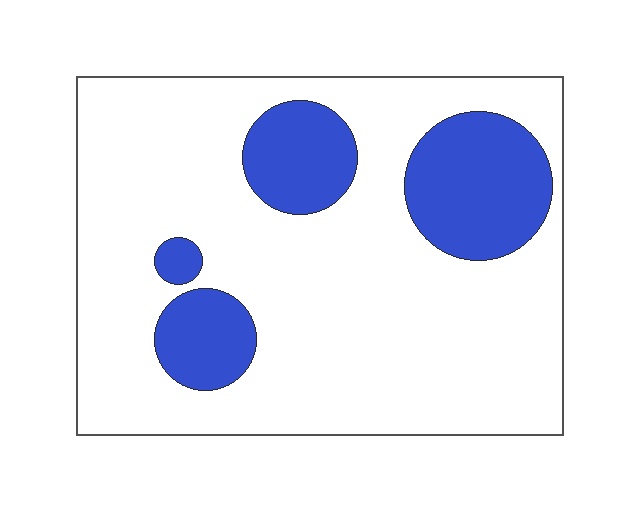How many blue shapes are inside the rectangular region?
4.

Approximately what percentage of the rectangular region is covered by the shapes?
Approximately 20%.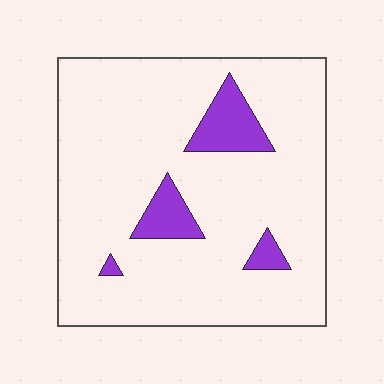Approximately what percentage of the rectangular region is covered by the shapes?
Approximately 10%.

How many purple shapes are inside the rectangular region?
4.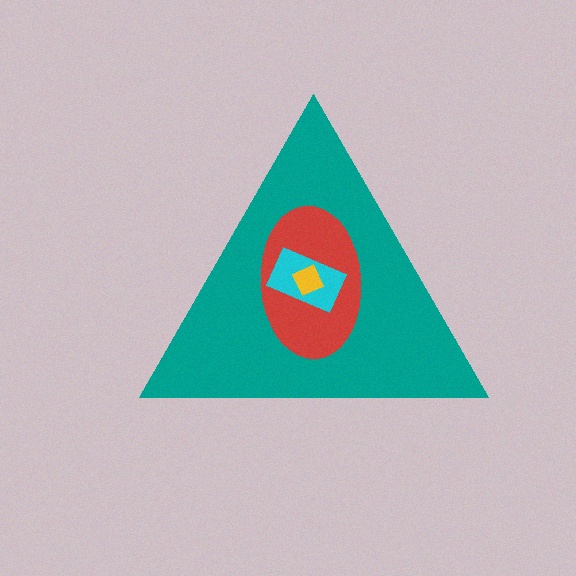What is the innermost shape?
The yellow square.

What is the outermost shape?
The teal triangle.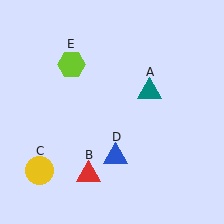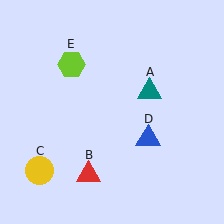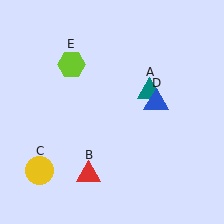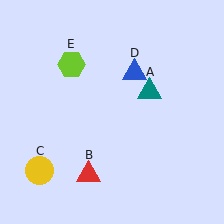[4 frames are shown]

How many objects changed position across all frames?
1 object changed position: blue triangle (object D).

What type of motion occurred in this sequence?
The blue triangle (object D) rotated counterclockwise around the center of the scene.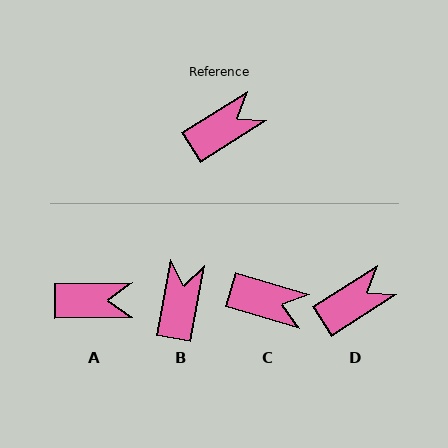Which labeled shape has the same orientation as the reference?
D.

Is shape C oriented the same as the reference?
No, it is off by about 49 degrees.